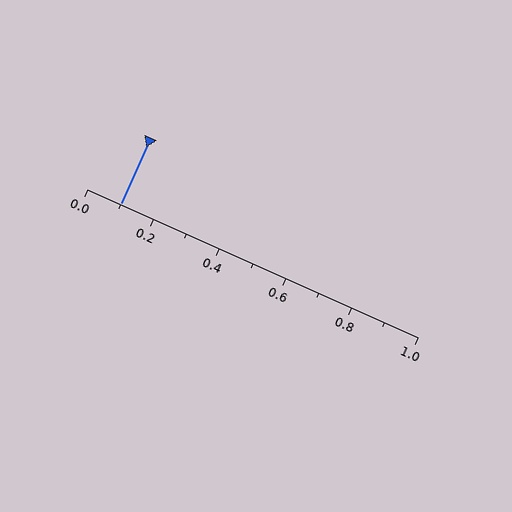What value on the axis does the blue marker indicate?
The marker indicates approximately 0.1.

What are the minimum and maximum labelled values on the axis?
The axis runs from 0.0 to 1.0.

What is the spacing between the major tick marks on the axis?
The major ticks are spaced 0.2 apart.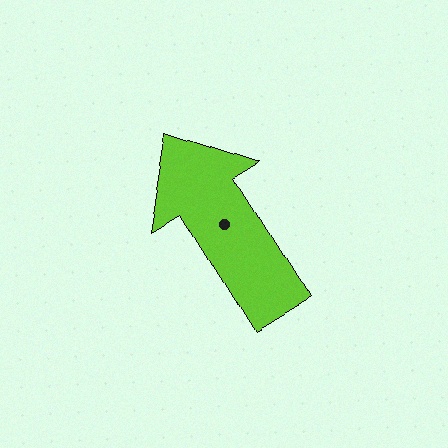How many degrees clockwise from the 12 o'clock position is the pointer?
Approximately 329 degrees.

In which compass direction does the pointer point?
Northwest.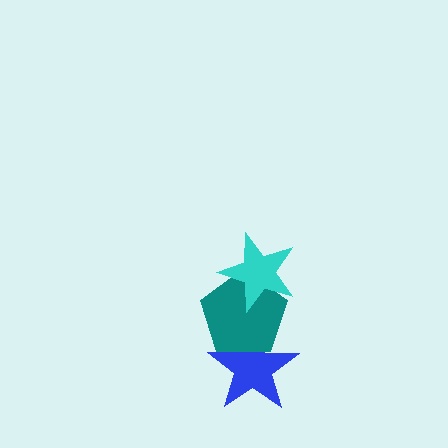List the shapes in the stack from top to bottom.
From top to bottom: the cyan star, the teal pentagon, the blue star.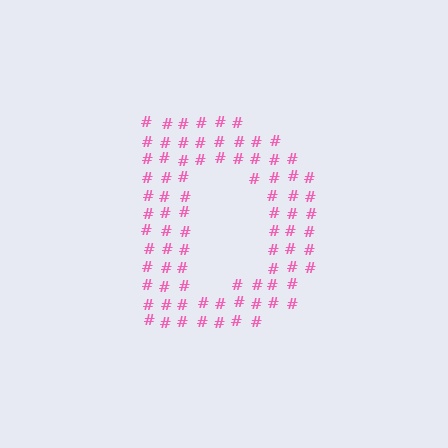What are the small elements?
The small elements are hash symbols.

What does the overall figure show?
The overall figure shows the letter D.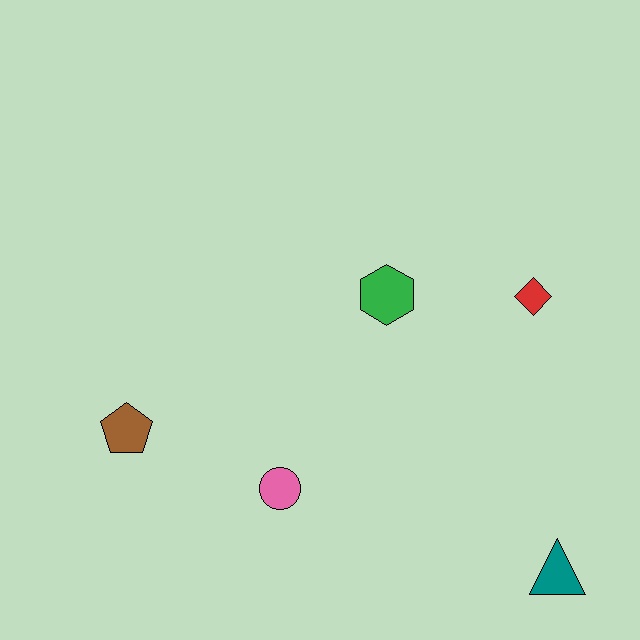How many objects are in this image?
There are 5 objects.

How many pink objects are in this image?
There is 1 pink object.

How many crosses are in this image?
There are no crosses.